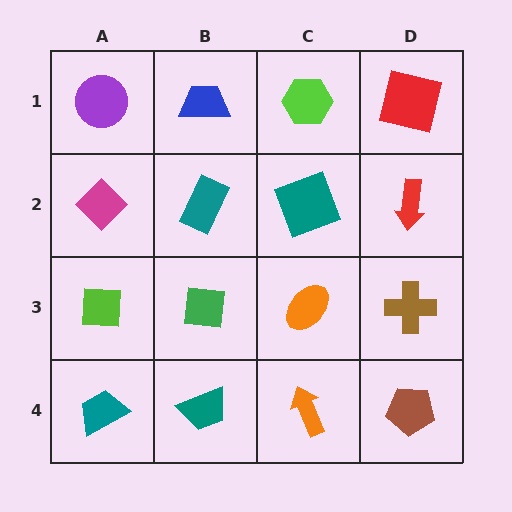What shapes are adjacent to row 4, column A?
A lime square (row 3, column A), a teal trapezoid (row 4, column B).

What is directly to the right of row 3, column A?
A green square.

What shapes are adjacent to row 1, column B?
A teal rectangle (row 2, column B), a purple circle (row 1, column A), a lime hexagon (row 1, column C).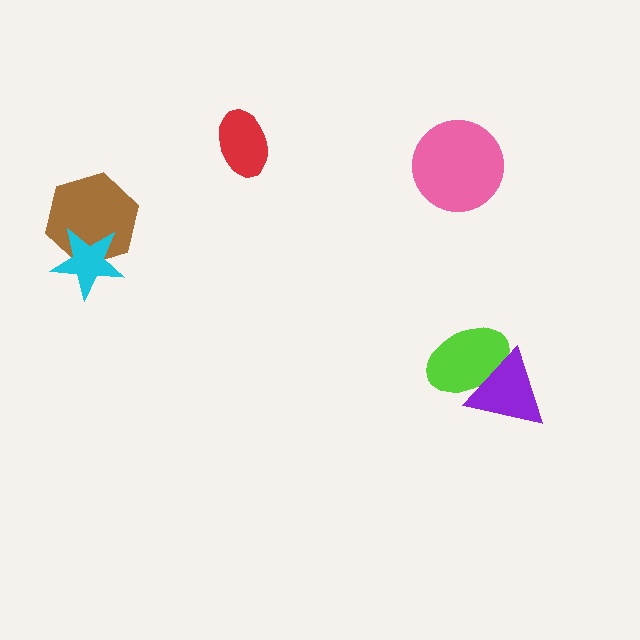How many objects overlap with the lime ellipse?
1 object overlaps with the lime ellipse.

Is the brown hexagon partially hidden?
Yes, it is partially covered by another shape.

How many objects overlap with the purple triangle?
1 object overlaps with the purple triangle.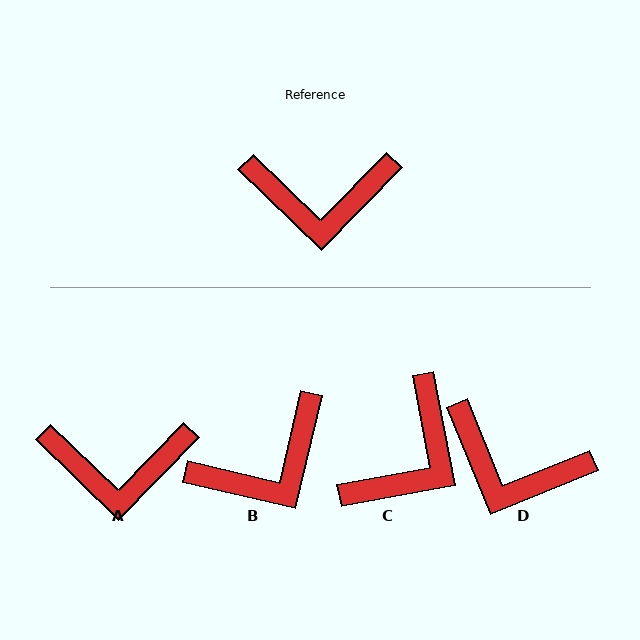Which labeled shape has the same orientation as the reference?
A.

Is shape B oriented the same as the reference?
No, it is off by about 31 degrees.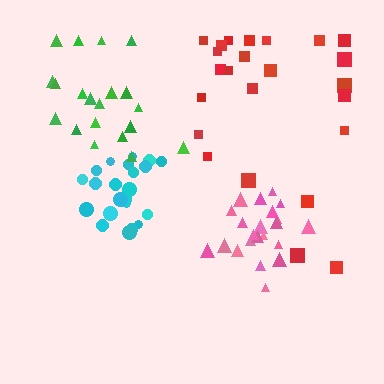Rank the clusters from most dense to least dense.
cyan, pink, green, red.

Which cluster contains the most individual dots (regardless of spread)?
Red (25).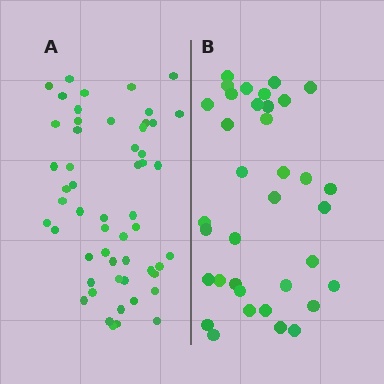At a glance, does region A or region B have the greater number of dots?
Region A (the left region) has more dots.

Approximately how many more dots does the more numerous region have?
Region A has approximately 20 more dots than region B.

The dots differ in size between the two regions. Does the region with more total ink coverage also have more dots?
No. Region B has more total ink coverage because its dots are larger, but region A actually contains more individual dots. Total area can be misleading — the number of items is what matters here.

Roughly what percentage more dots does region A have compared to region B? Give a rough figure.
About 50% more.